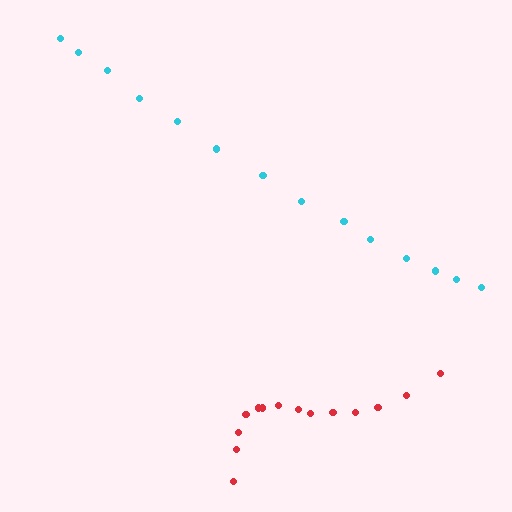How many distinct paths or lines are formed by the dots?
There are 2 distinct paths.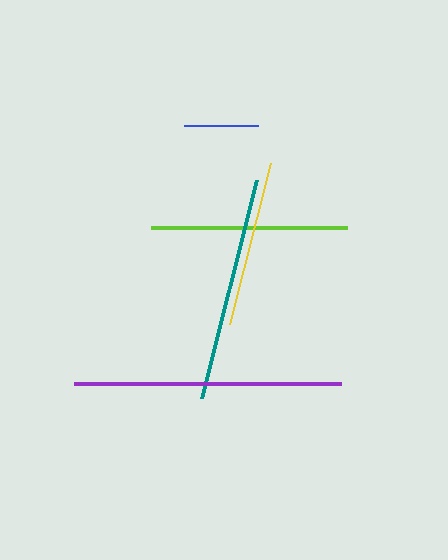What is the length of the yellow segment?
The yellow segment is approximately 166 pixels long.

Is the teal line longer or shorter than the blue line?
The teal line is longer than the blue line.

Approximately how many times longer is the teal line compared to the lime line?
The teal line is approximately 1.1 times the length of the lime line.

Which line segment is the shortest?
The blue line is the shortest at approximately 75 pixels.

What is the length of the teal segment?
The teal segment is approximately 225 pixels long.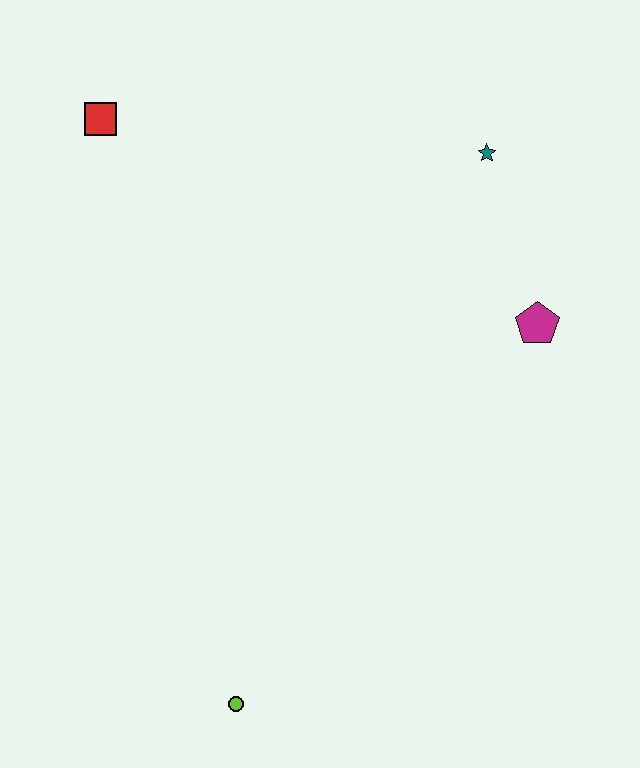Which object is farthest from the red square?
The lime circle is farthest from the red square.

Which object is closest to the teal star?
The magenta pentagon is closest to the teal star.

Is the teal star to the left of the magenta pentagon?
Yes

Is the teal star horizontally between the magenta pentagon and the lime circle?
Yes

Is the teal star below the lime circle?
No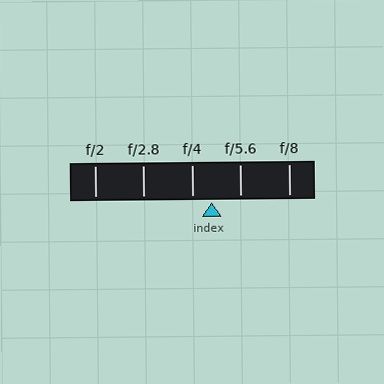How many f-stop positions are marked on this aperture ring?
There are 5 f-stop positions marked.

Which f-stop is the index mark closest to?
The index mark is closest to f/4.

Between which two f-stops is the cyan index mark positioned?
The index mark is between f/4 and f/5.6.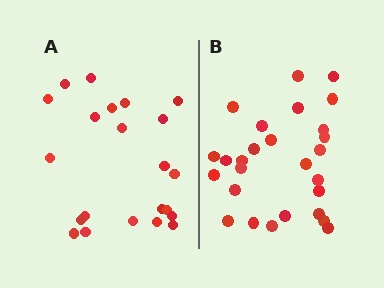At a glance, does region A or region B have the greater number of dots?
Region B (the right region) has more dots.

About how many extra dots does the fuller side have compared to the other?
Region B has about 5 more dots than region A.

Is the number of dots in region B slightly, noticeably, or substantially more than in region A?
Region B has only slightly more — the two regions are fairly close. The ratio is roughly 1.2 to 1.